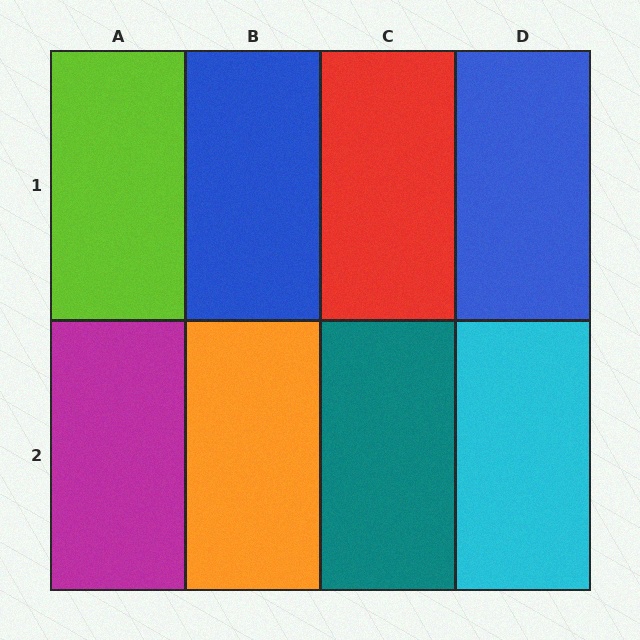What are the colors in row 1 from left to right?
Lime, blue, red, blue.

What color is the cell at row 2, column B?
Orange.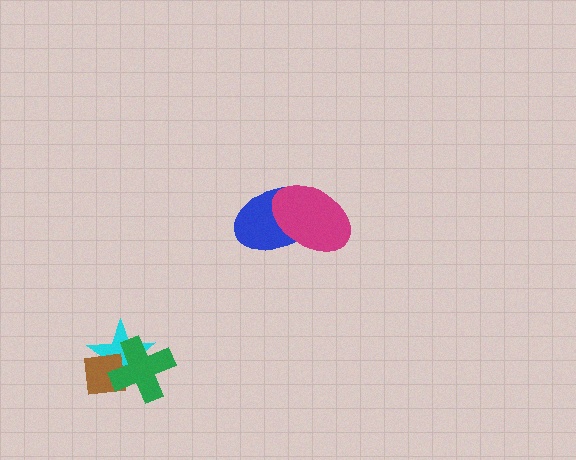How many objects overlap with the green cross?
2 objects overlap with the green cross.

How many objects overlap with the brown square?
2 objects overlap with the brown square.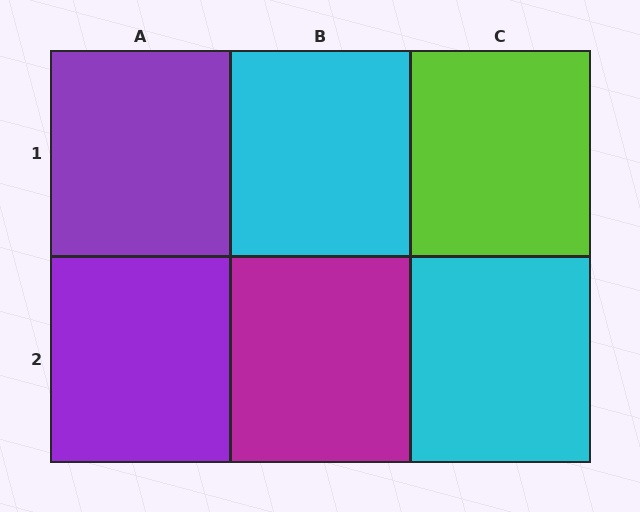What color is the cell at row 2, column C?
Cyan.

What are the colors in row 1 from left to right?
Purple, cyan, lime.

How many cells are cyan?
2 cells are cyan.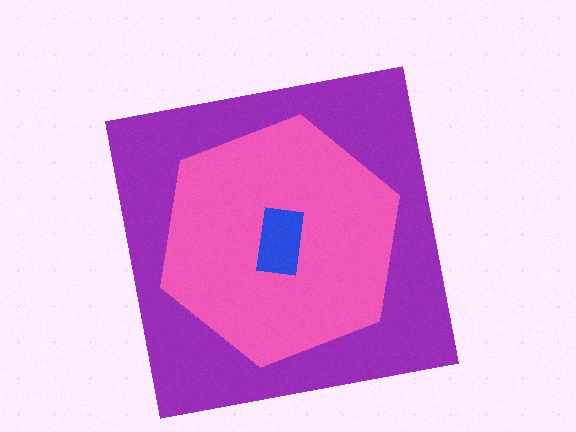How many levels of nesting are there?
3.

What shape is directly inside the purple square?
The pink hexagon.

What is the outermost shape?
The purple square.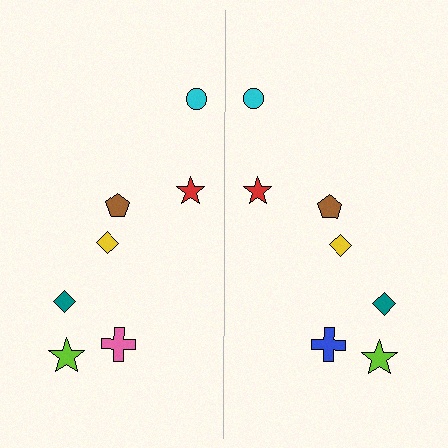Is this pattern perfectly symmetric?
No, the pattern is not perfectly symmetric. The blue cross on the right side breaks the symmetry — its mirror counterpart is pink.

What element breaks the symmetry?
The blue cross on the right side breaks the symmetry — its mirror counterpart is pink.